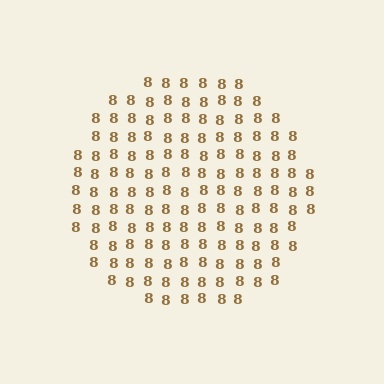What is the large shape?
The large shape is a circle.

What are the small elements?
The small elements are digit 8's.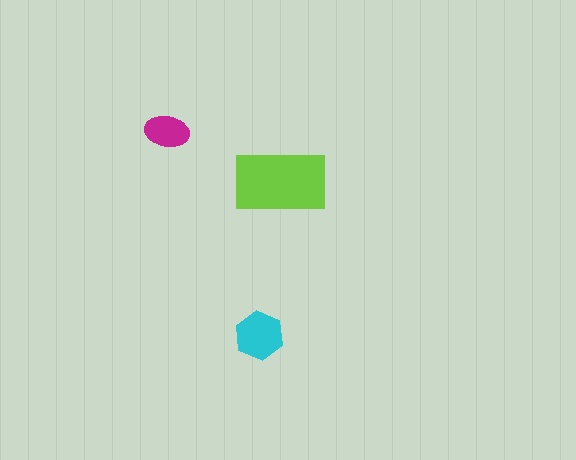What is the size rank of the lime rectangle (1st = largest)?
1st.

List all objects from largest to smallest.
The lime rectangle, the cyan hexagon, the magenta ellipse.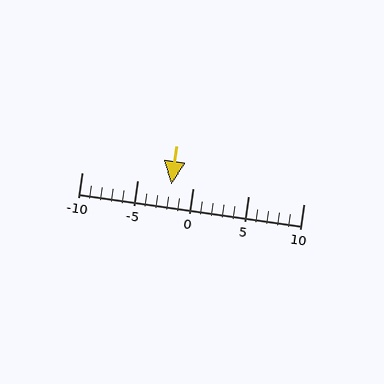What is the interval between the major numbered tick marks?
The major tick marks are spaced 5 units apart.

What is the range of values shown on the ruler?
The ruler shows values from -10 to 10.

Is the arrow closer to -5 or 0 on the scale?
The arrow is closer to 0.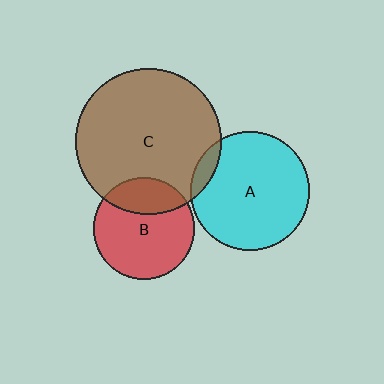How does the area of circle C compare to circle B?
Approximately 2.1 times.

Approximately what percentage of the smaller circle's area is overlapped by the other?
Approximately 10%.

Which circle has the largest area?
Circle C (brown).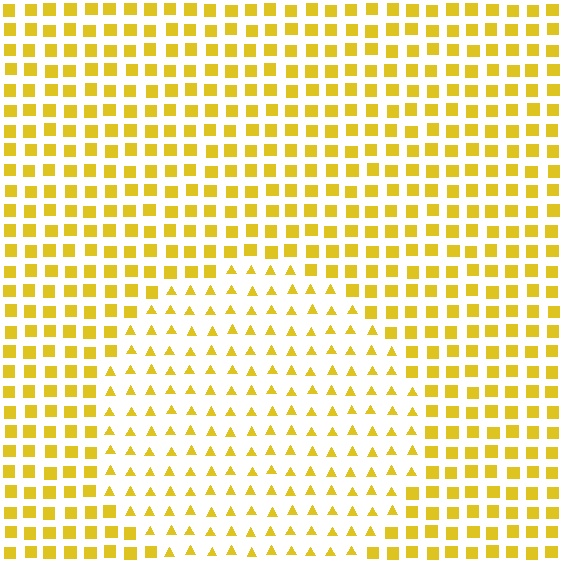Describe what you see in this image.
The image is filled with small yellow elements arranged in a uniform grid. A circle-shaped region contains triangles, while the surrounding area contains squares. The boundary is defined purely by the change in element shape.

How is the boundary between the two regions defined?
The boundary is defined by a change in element shape: triangles inside vs. squares outside. All elements share the same color and spacing.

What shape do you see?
I see a circle.